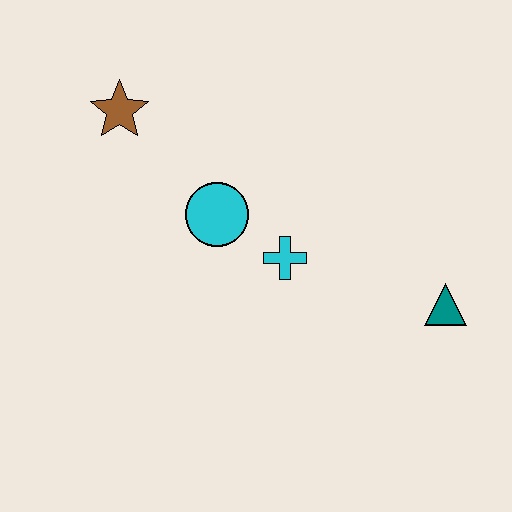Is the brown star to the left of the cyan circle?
Yes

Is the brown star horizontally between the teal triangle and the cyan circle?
No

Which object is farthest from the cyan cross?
The brown star is farthest from the cyan cross.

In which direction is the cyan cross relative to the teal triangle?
The cyan cross is to the left of the teal triangle.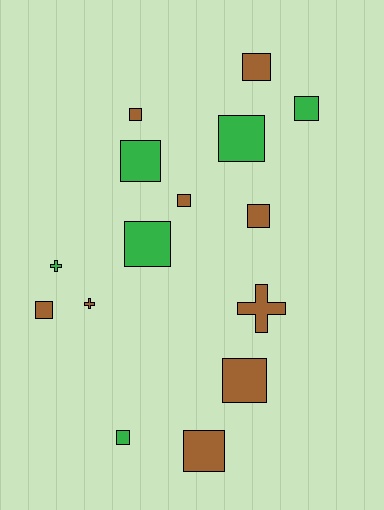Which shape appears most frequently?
Square, with 12 objects.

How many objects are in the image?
There are 15 objects.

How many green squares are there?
There are 5 green squares.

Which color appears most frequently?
Brown, with 9 objects.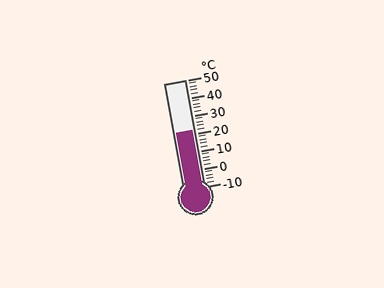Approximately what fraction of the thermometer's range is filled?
The thermometer is filled to approximately 55% of its range.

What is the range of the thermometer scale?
The thermometer scale ranges from -10°C to 50°C.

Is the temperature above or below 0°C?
The temperature is above 0°C.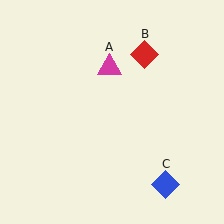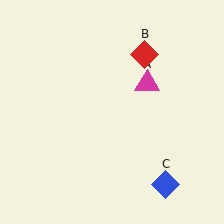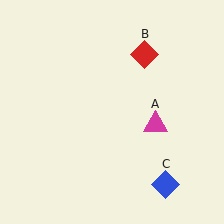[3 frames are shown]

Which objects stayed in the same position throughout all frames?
Red diamond (object B) and blue diamond (object C) remained stationary.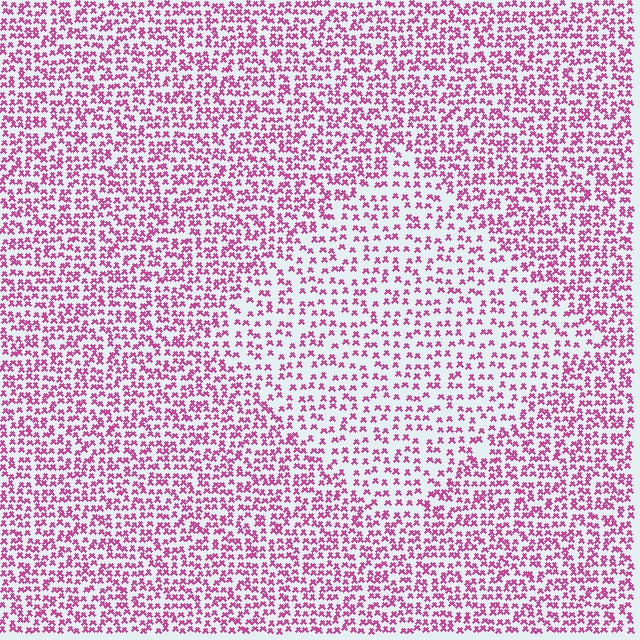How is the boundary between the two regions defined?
The boundary is defined by a change in element density (approximately 1.7x ratio). All elements are the same color, size, and shape.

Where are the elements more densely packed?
The elements are more densely packed outside the diamond boundary.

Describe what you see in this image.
The image contains small magenta elements arranged at two different densities. A diamond-shaped region is visible where the elements are less densely packed than the surrounding area.